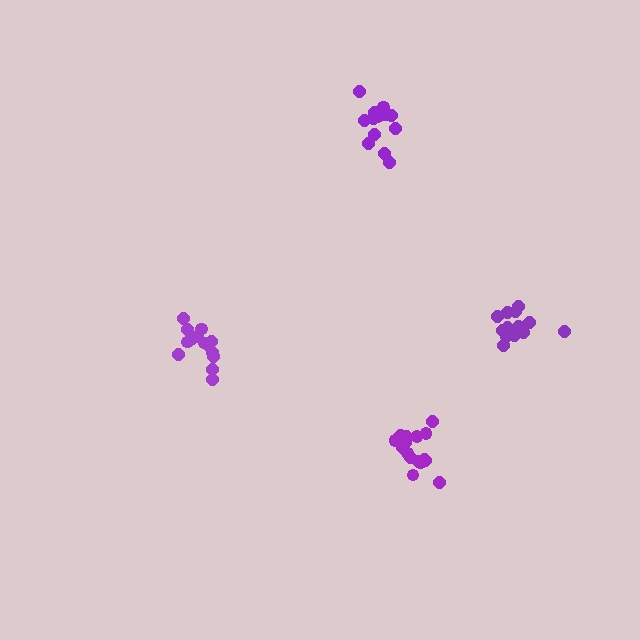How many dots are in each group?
Group 1: 17 dots, Group 2: 14 dots, Group 3: 14 dots, Group 4: 13 dots (58 total).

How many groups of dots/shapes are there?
There are 4 groups.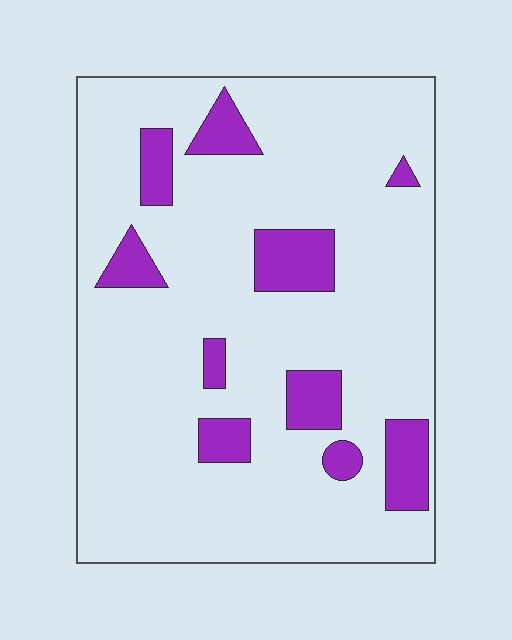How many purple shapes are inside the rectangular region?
10.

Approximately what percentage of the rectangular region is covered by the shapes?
Approximately 15%.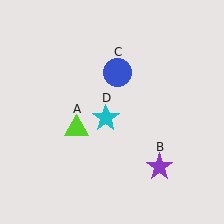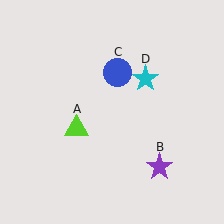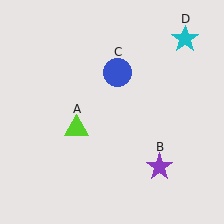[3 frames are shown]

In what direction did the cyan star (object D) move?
The cyan star (object D) moved up and to the right.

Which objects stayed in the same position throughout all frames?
Lime triangle (object A) and purple star (object B) and blue circle (object C) remained stationary.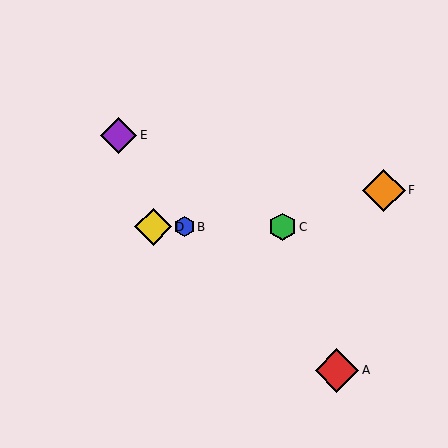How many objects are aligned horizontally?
3 objects (B, C, D) are aligned horizontally.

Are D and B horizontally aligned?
Yes, both are at y≈227.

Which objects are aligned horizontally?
Objects B, C, D are aligned horizontally.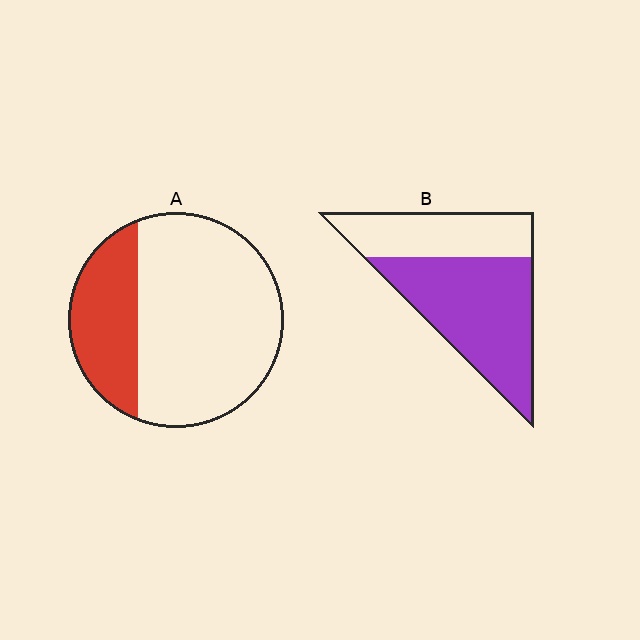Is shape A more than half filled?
No.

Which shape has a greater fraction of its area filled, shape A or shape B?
Shape B.